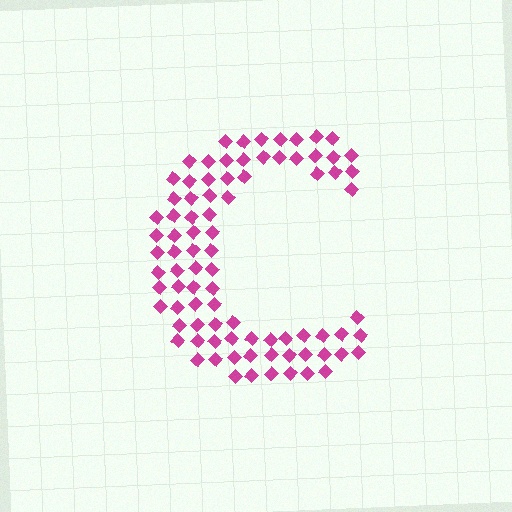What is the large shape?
The large shape is the letter C.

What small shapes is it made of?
It is made of small diamonds.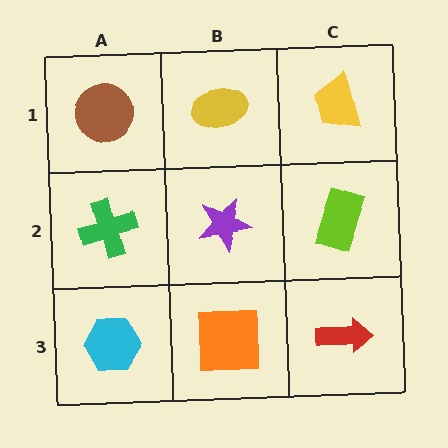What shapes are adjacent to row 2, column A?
A brown circle (row 1, column A), a cyan hexagon (row 3, column A), a purple star (row 2, column B).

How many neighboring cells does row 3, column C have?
2.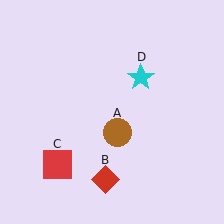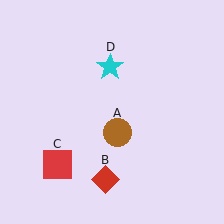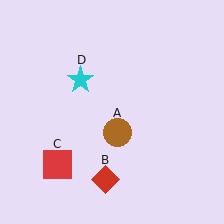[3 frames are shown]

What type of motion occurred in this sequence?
The cyan star (object D) rotated counterclockwise around the center of the scene.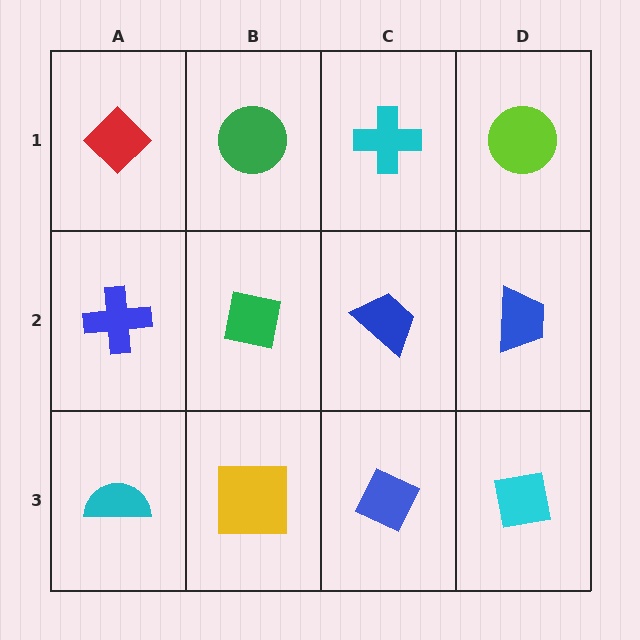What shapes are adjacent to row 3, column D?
A blue trapezoid (row 2, column D), a blue diamond (row 3, column C).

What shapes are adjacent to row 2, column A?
A red diamond (row 1, column A), a cyan semicircle (row 3, column A), a green square (row 2, column B).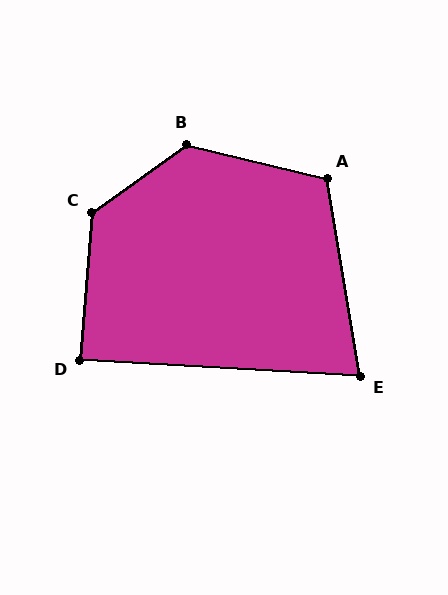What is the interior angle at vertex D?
Approximately 89 degrees (approximately right).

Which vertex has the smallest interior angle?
E, at approximately 77 degrees.